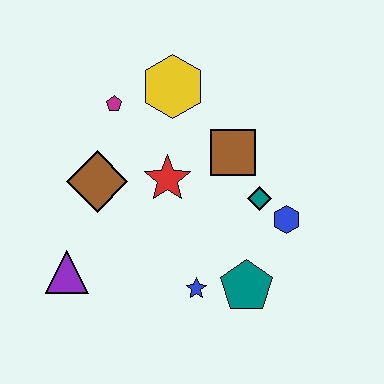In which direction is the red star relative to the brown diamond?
The red star is to the right of the brown diamond.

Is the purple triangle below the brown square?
Yes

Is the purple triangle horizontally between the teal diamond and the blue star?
No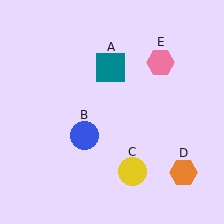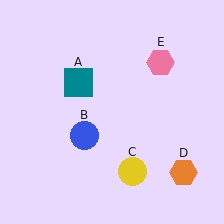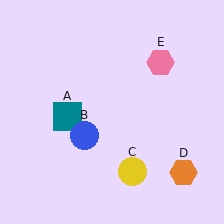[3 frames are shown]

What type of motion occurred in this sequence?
The teal square (object A) rotated counterclockwise around the center of the scene.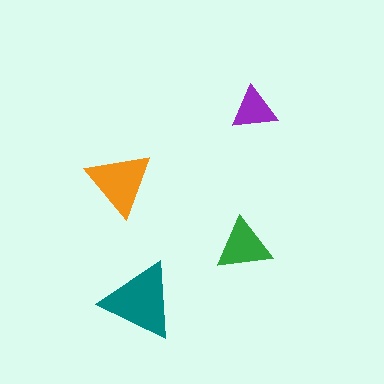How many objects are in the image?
There are 4 objects in the image.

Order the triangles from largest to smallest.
the teal one, the orange one, the green one, the purple one.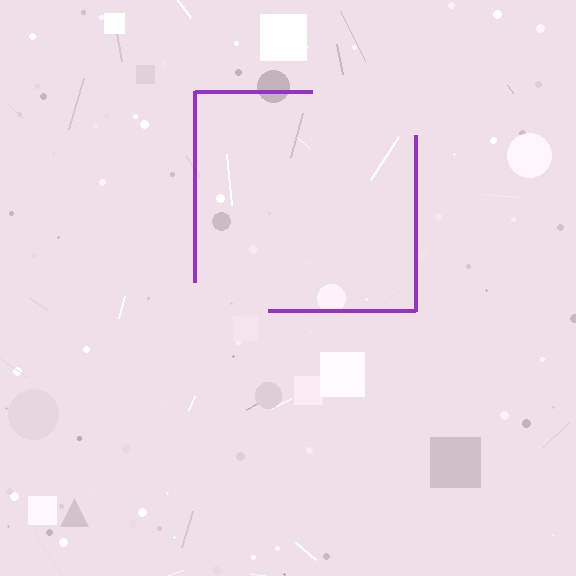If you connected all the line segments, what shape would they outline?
They would outline a square.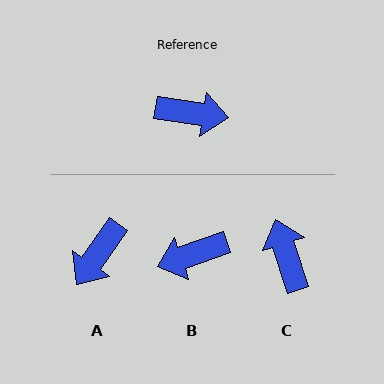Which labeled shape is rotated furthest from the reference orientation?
B, about 152 degrees away.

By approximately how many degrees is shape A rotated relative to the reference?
Approximately 116 degrees clockwise.